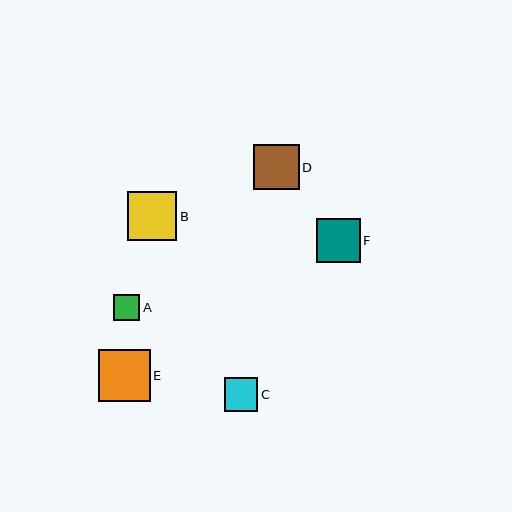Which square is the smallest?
Square A is the smallest with a size of approximately 26 pixels.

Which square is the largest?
Square E is the largest with a size of approximately 52 pixels.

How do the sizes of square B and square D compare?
Square B and square D are approximately the same size.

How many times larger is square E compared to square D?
Square E is approximately 1.1 times the size of square D.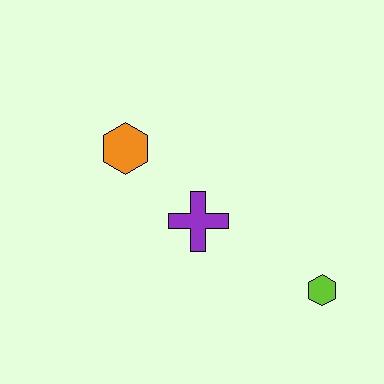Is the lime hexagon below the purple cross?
Yes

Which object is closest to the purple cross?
The orange hexagon is closest to the purple cross.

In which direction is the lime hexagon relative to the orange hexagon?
The lime hexagon is to the right of the orange hexagon.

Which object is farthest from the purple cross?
The lime hexagon is farthest from the purple cross.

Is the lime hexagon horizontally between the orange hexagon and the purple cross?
No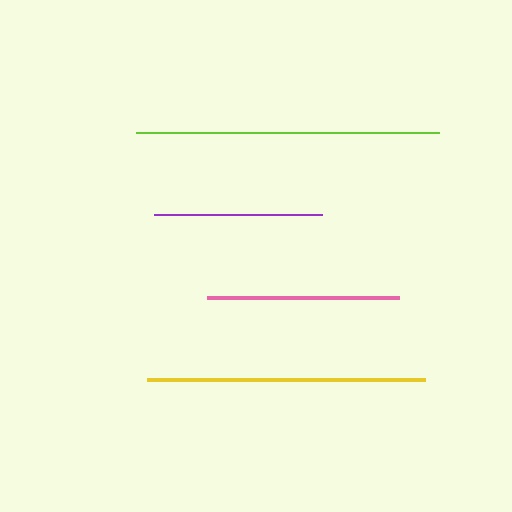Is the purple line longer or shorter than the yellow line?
The yellow line is longer than the purple line.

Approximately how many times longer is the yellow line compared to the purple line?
The yellow line is approximately 1.6 times the length of the purple line.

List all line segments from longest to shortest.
From longest to shortest: lime, yellow, pink, purple.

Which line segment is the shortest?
The purple line is the shortest at approximately 169 pixels.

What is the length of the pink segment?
The pink segment is approximately 192 pixels long.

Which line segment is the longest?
The lime line is the longest at approximately 303 pixels.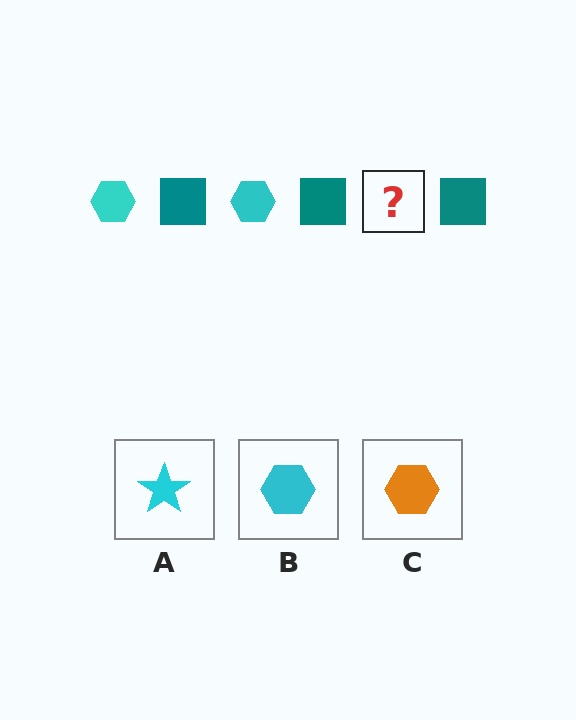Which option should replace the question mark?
Option B.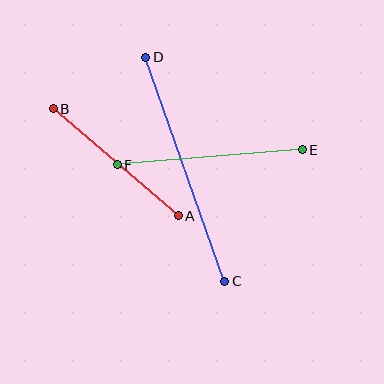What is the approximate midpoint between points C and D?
The midpoint is at approximately (185, 169) pixels.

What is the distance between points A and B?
The distance is approximately 164 pixels.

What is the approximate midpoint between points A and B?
The midpoint is at approximately (116, 162) pixels.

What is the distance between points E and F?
The distance is approximately 185 pixels.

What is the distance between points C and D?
The distance is approximately 238 pixels.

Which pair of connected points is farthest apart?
Points C and D are farthest apart.